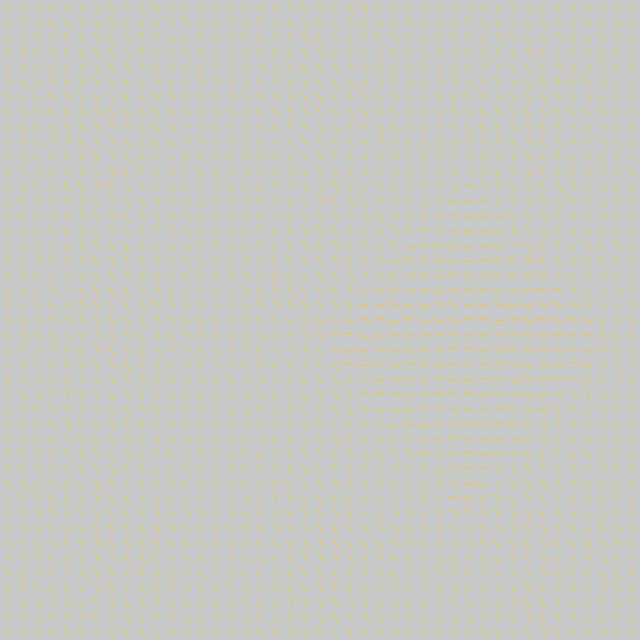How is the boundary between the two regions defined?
The boundary is defined purely by a change in line orientation (approximately 45 degrees difference). All lines are the same color and thickness.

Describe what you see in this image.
The image is filled with small yellow line segments. A diamond region in the image has lines oriented differently from the surrounding lines, creating a visible texture boundary.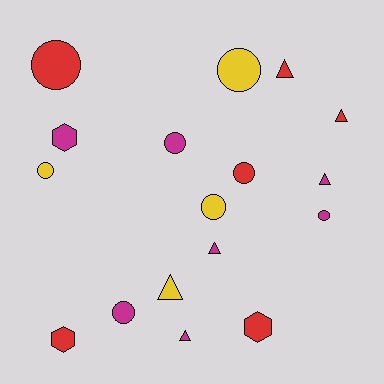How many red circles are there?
There are 2 red circles.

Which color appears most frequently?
Magenta, with 7 objects.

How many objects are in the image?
There are 17 objects.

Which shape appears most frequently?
Circle, with 8 objects.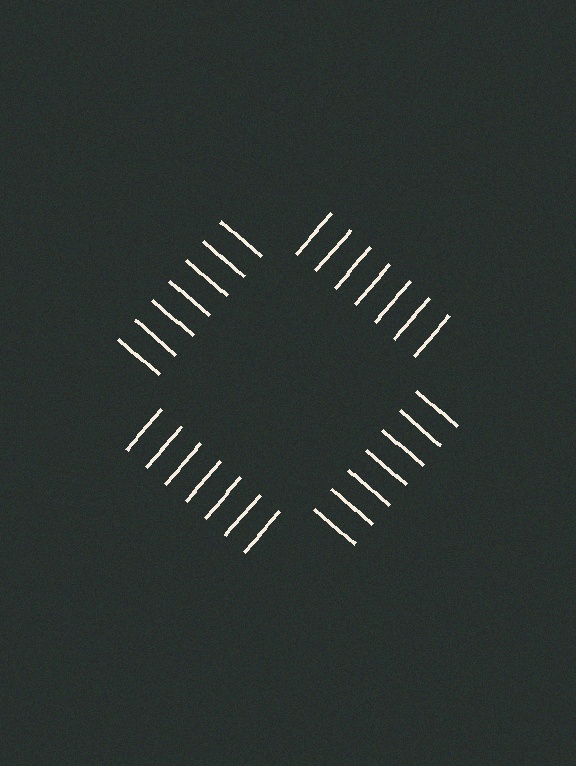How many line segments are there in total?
28 — 7 along each of the 4 edges.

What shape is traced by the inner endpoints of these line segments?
An illusory square — the line segments terminate on its edges but no continuous stroke is drawn.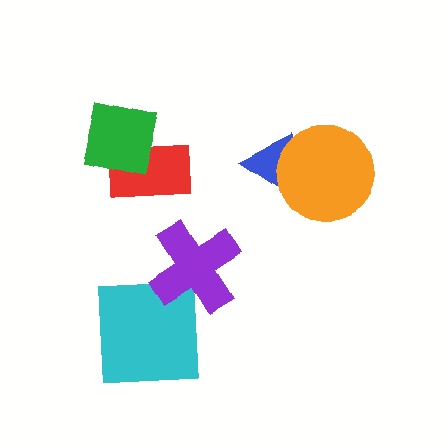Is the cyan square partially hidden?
Yes, it is partially covered by another shape.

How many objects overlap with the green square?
1 object overlaps with the green square.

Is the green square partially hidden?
No, no other shape covers it.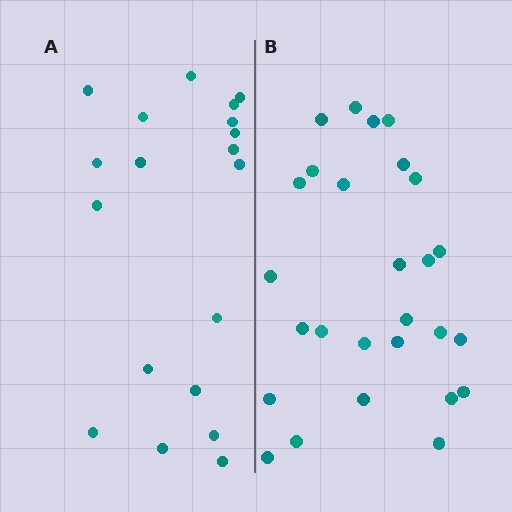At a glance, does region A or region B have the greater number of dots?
Region B (the right region) has more dots.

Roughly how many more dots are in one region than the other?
Region B has roughly 8 or so more dots than region A.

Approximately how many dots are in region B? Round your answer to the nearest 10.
About 30 dots. (The exact count is 27, which rounds to 30.)